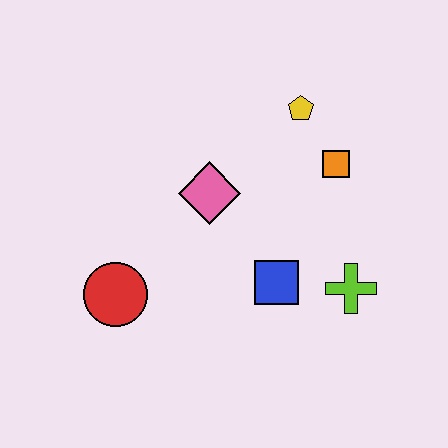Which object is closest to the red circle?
The pink diamond is closest to the red circle.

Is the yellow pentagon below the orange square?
No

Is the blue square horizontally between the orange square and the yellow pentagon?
No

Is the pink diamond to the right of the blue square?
No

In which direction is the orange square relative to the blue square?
The orange square is above the blue square.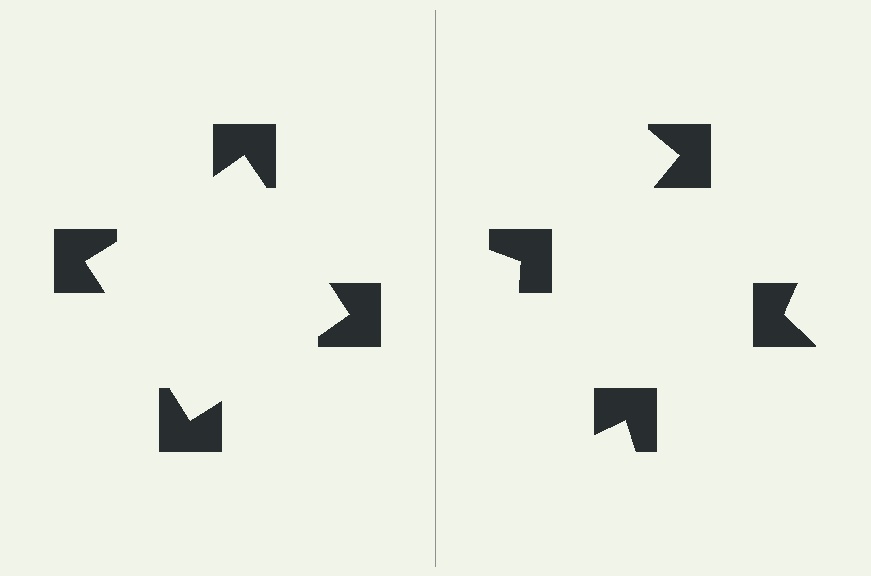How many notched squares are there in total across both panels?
8 — 4 on each side.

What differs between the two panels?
The notched squares are positioned identically on both sides; only the wedge orientations differ. On the left they align to a square; on the right they are misaligned.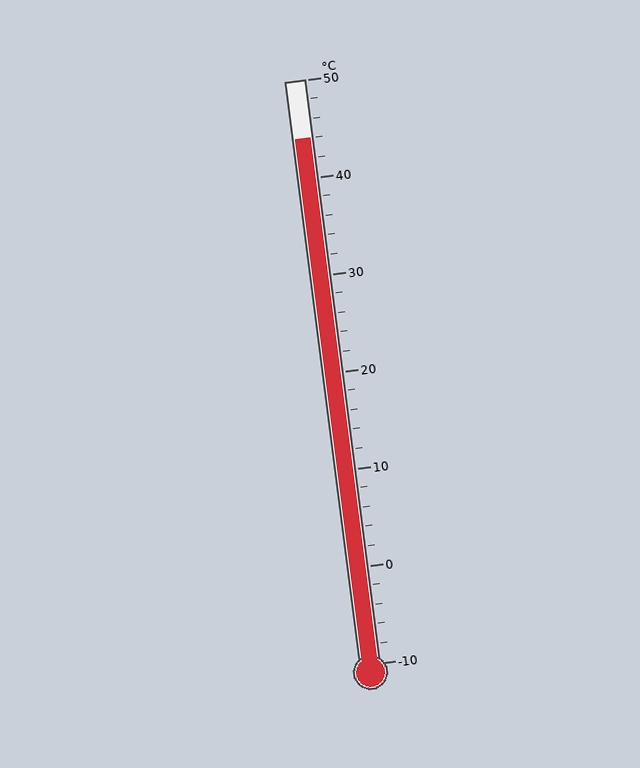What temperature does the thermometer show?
The thermometer shows approximately 44°C.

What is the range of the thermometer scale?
The thermometer scale ranges from -10°C to 50°C.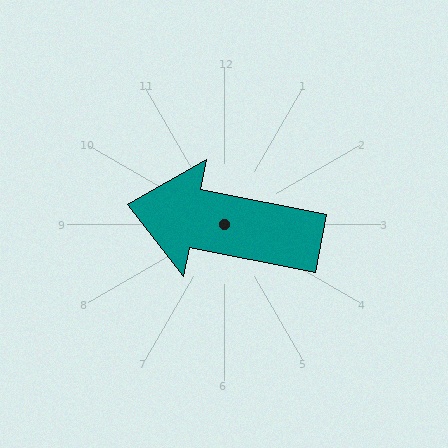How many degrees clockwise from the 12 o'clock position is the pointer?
Approximately 281 degrees.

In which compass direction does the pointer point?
West.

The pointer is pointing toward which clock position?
Roughly 9 o'clock.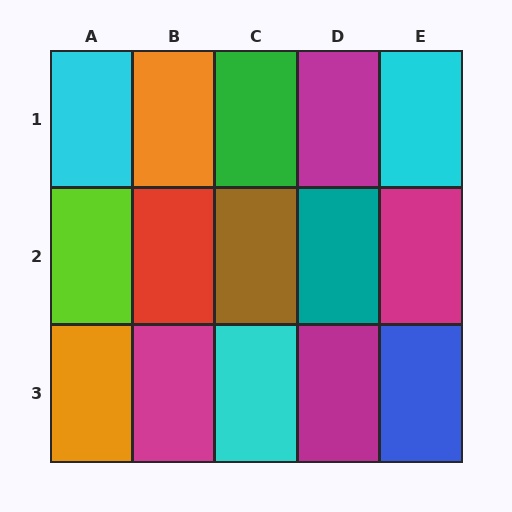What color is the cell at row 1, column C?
Green.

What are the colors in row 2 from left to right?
Lime, red, brown, teal, magenta.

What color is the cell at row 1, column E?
Cyan.